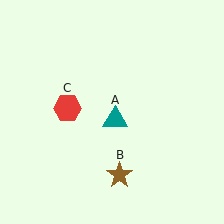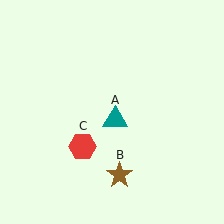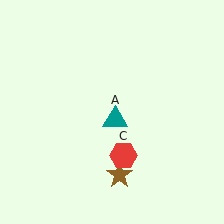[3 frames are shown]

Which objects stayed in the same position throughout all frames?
Teal triangle (object A) and brown star (object B) remained stationary.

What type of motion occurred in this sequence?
The red hexagon (object C) rotated counterclockwise around the center of the scene.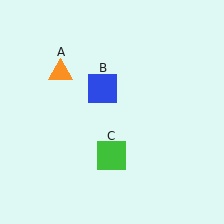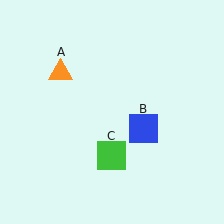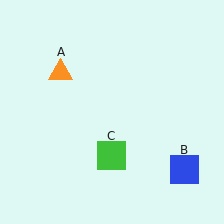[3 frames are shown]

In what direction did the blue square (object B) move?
The blue square (object B) moved down and to the right.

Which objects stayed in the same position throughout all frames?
Orange triangle (object A) and green square (object C) remained stationary.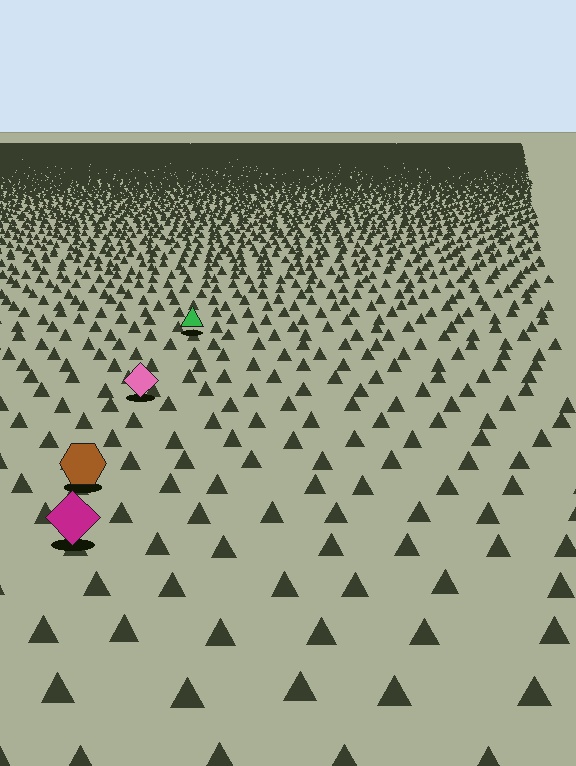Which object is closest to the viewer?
The magenta diamond is closest. The texture marks near it are larger and more spread out.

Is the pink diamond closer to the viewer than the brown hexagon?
No. The brown hexagon is closer — you can tell from the texture gradient: the ground texture is coarser near it.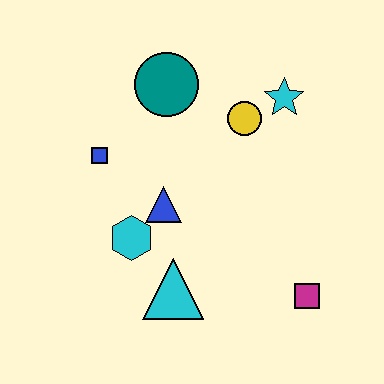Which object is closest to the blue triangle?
The cyan hexagon is closest to the blue triangle.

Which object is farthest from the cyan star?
The cyan triangle is farthest from the cyan star.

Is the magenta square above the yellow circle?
No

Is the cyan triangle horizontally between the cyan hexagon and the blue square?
No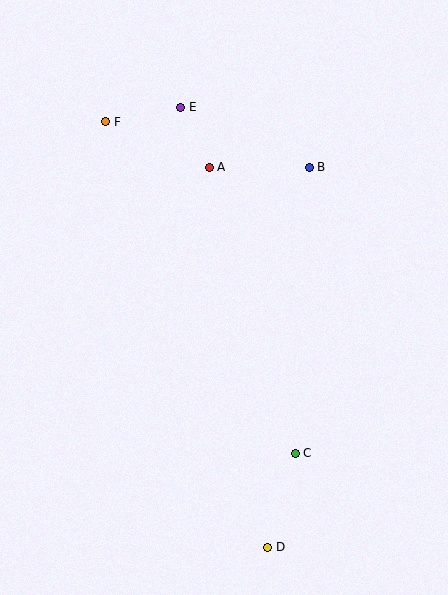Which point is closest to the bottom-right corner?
Point D is closest to the bottom-right corner.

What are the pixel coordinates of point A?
Point A is at (209, 167).